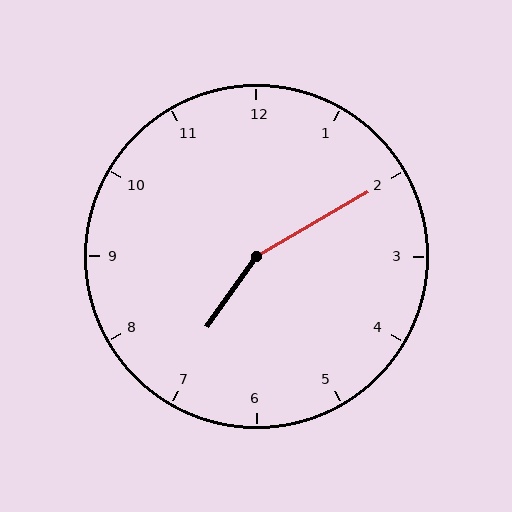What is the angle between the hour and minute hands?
Approximately 155 degrees.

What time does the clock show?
7:10.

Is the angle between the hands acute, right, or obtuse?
It is obtuse.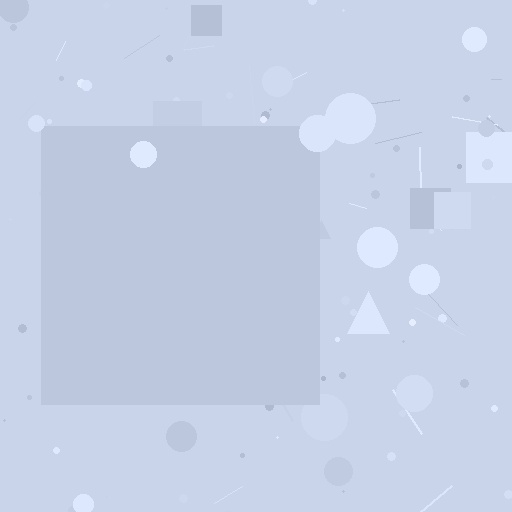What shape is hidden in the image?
A square is hidden in the image.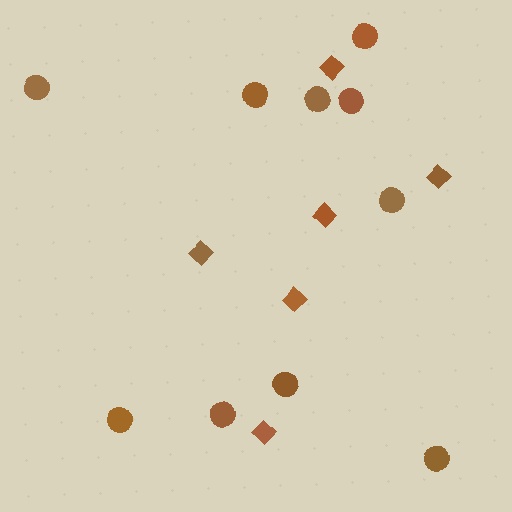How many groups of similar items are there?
There are 2 groups: one group of circles (10) and one group of diamonds (6).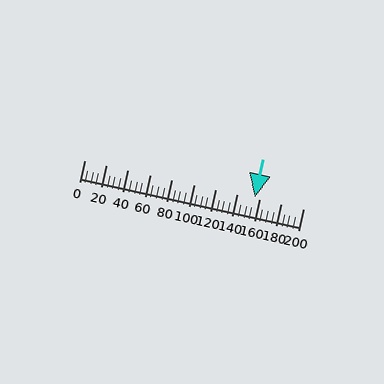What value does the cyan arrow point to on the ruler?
The cyan arrow points to approximately 156.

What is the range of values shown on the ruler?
The ruler shows values from 0 to 200.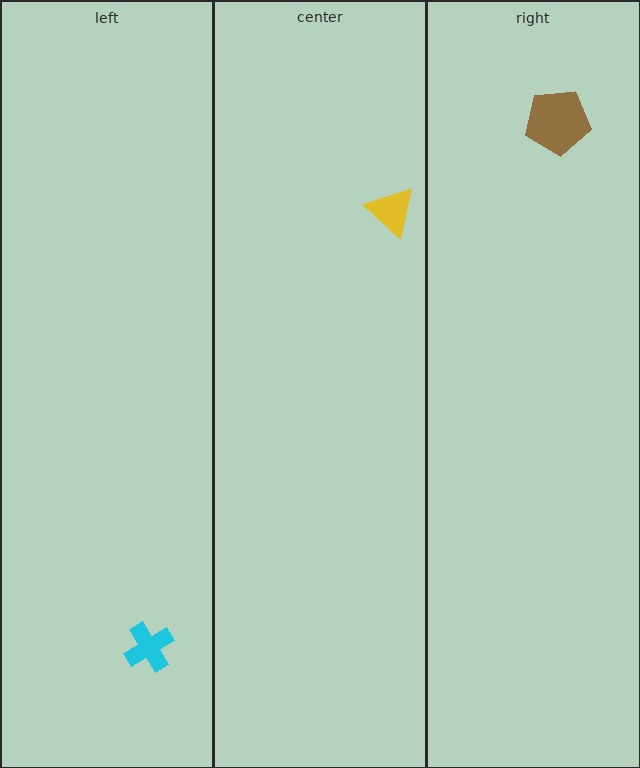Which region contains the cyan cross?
The left region.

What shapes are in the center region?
The yellow triangle.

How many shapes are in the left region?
1.